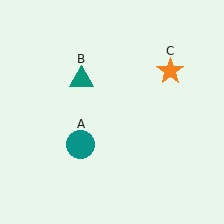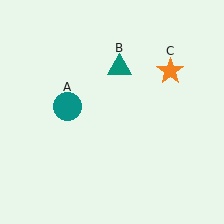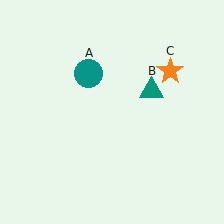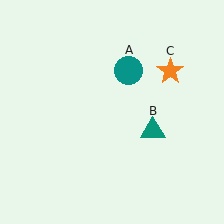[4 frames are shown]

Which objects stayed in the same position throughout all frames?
Orange star (object C) remained stationary.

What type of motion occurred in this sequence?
The teal circle (object A), teal triangle (object B) rotated clockwise around the center of the scene.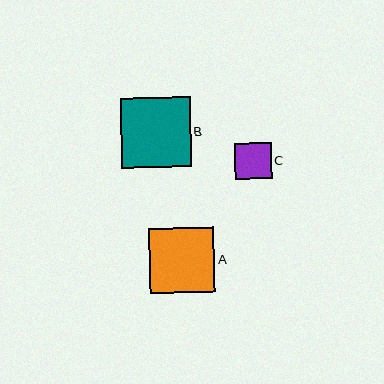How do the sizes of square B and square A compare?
Square B and square A are approximately the same size.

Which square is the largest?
Square B is the largest with a size of approximately 70 pixels.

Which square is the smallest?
Square C is the smallest with a size of approximately 36 pixels.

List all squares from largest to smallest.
From largest to smallest: B, A, C.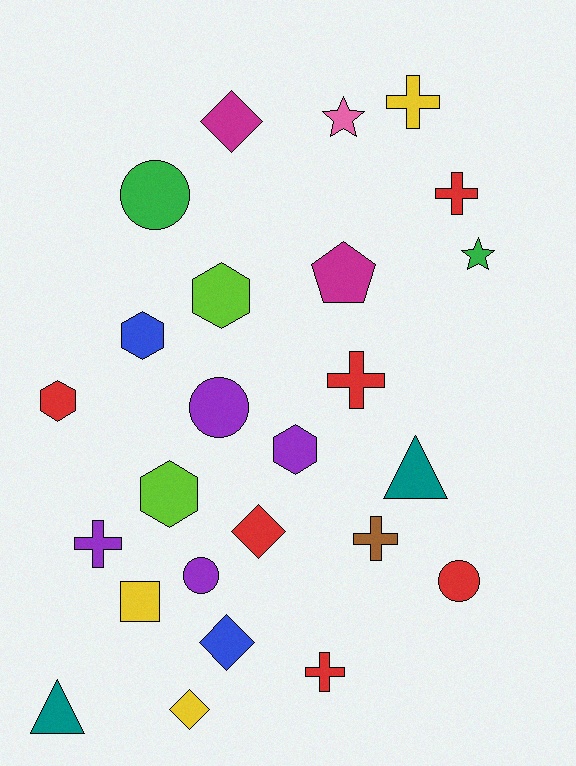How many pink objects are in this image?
There is 1 pink object.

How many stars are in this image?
There are 2 stars.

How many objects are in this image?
There are 25 objects.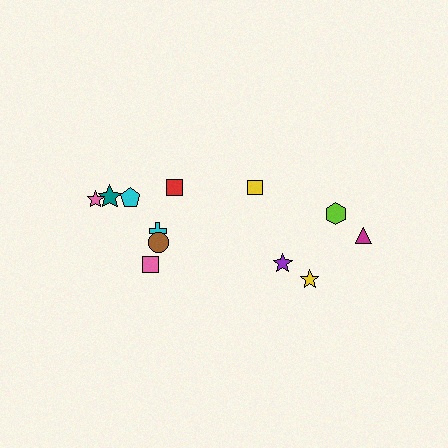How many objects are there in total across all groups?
There are 12 objects.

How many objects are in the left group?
There are 7 objects.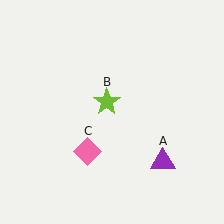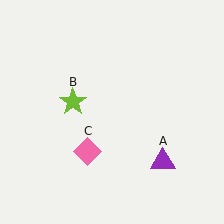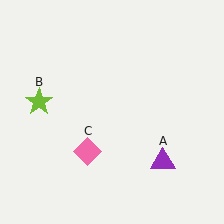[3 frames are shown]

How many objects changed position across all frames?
1 object changed position: lime star (object B).